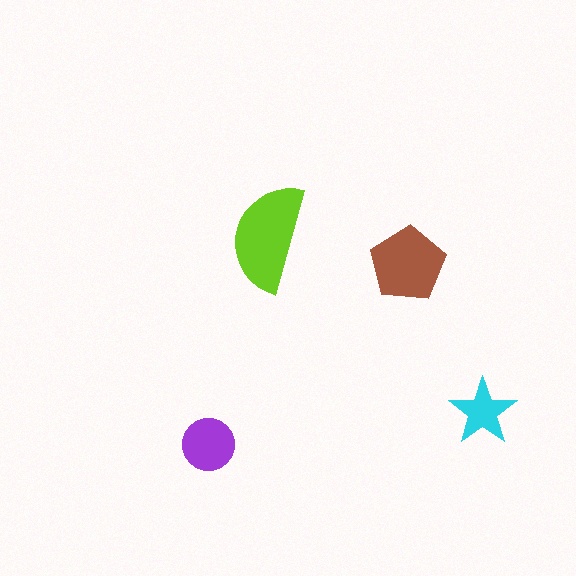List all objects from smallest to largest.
The cyan star, the purple circle, the brown pentagon, the lime semicircle.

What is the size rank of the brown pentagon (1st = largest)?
2nd.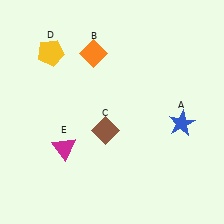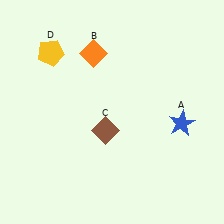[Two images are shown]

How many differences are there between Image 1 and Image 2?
There is 1 difference between the two images.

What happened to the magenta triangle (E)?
The magenta triangle (E) was removed in Image 2. It was in the bottom-left area of Image 1.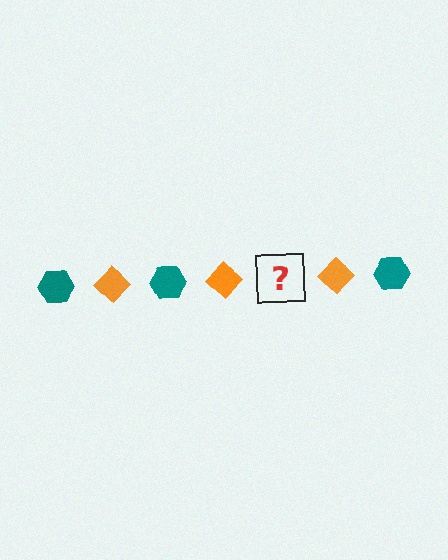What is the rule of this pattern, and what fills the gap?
The rule is that the pattern alternates between teal hexagon and orange diamond. The gap should be filled with a teal hexagon.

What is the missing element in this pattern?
The missing element is a teal hexagon.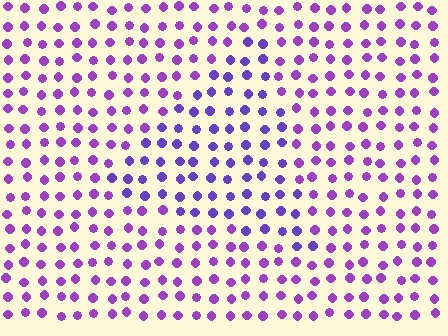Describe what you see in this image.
The image is filled with small purple elements in a uniform arrangement. A triangle-shaped region is visible where the elements are tinted to a slightly different hue, forming a subtle color boundary.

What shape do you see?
I see a triangle.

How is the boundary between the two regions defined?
The boundary is defined purely by a slight shift in hue (about 25 degrees). Spacing, size, and orientation are identical on both sides.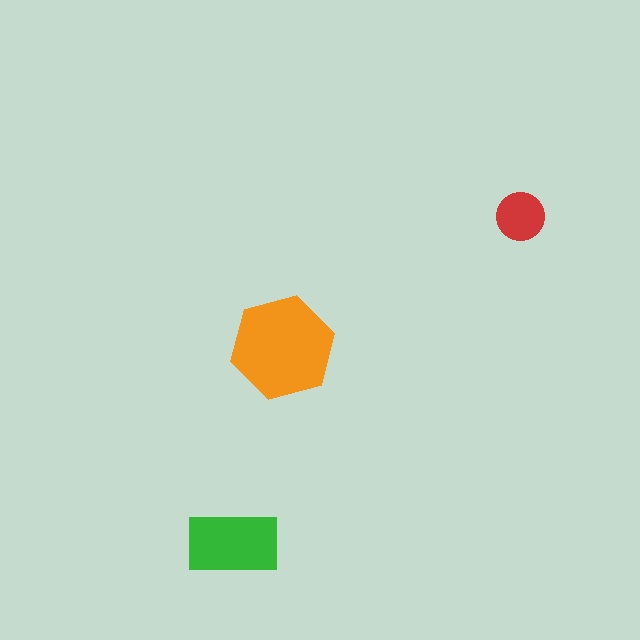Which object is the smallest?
The red circle.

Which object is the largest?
The orange hexagon.